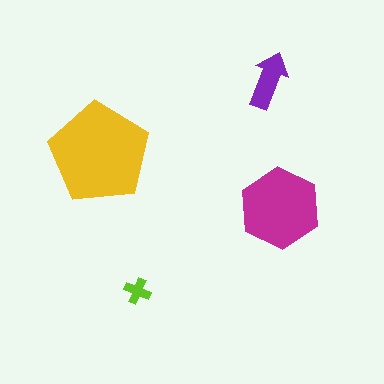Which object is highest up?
The purple arrow is topmost.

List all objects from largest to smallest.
The yellow pentagon, the magenta hexagon, the purple arrow, the lime cross.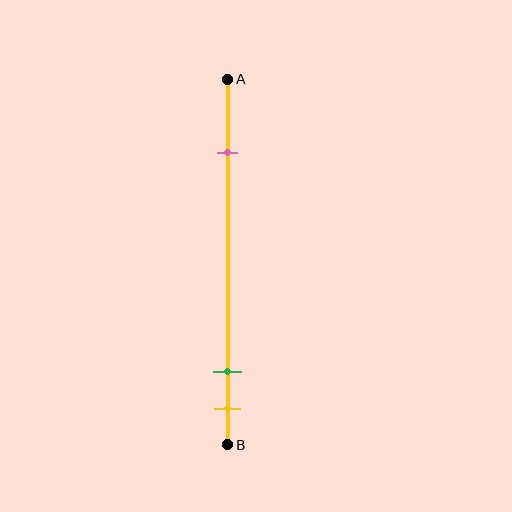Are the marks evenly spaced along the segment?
No, the marks are not evenly spaced.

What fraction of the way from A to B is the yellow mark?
The yellow mark is approximately 90% (0.9) of the way from A to B.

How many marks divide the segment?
There are 3 marks dividing the segment.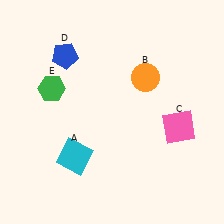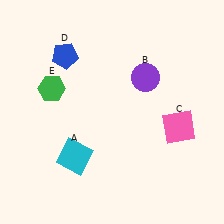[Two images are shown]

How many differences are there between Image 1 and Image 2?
There is 1 difference between the two images.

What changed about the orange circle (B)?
In Image 1, B is orange. In Image 2, it changed to purple.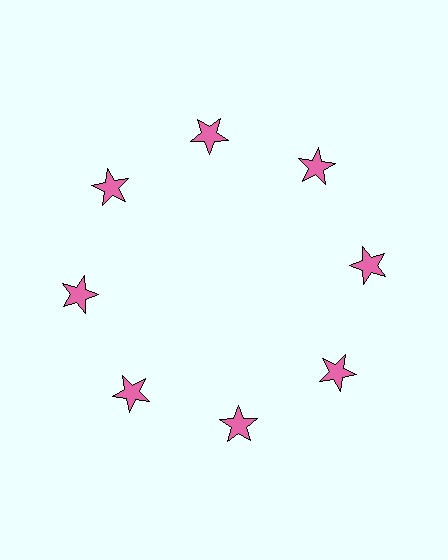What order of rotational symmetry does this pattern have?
This pattern has 8-fold rotational symmetry.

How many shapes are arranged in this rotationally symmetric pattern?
There are 8 shapes, arranged in 8 groups of 1.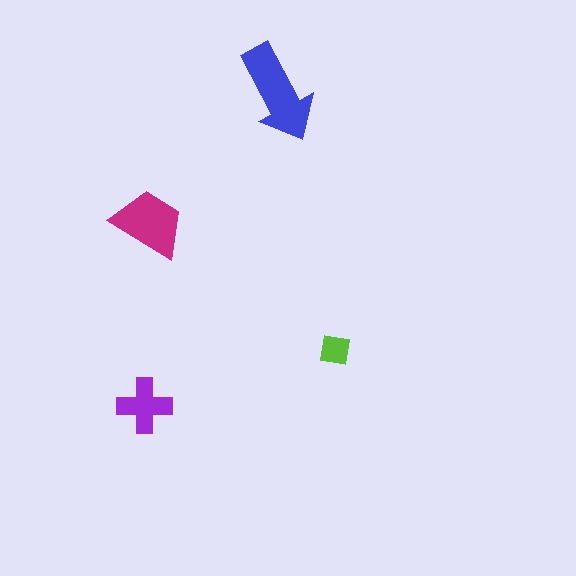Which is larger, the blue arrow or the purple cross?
The blue arrow.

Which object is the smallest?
The lime square.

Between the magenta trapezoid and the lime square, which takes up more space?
The magenta trapezoid.